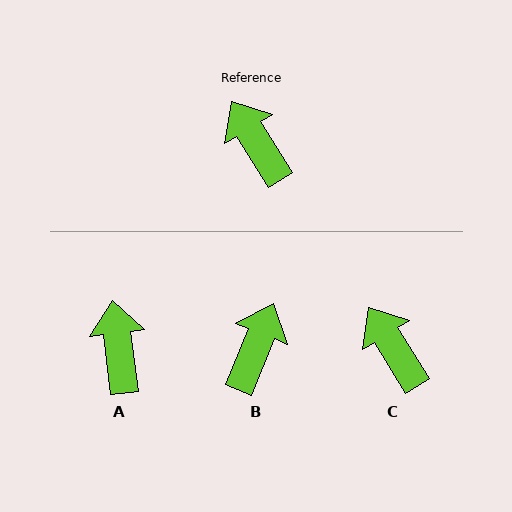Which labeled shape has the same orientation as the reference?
C.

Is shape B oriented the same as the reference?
No, it is off by about 54 degrees.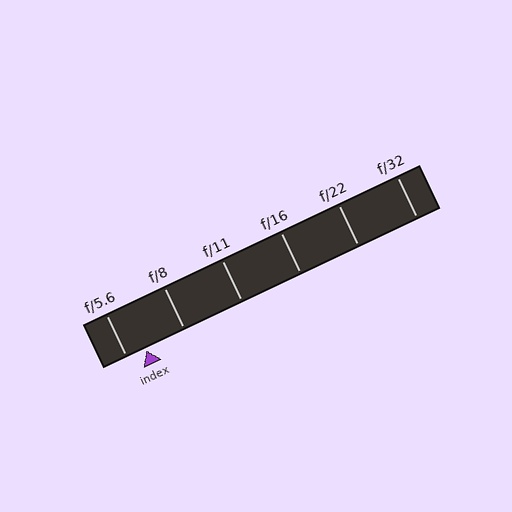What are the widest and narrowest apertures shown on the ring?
The widest aperture shown is f/5.6 and the narrowest is f/32.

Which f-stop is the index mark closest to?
The index mark is closest to f/5.6.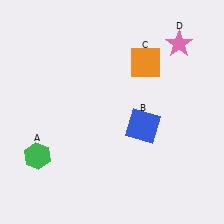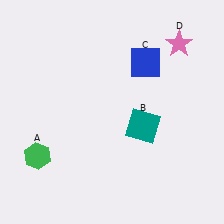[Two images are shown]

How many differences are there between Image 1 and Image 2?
There are 2 differences between the two images.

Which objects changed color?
B changed from blue to teal. C changed from orange to blue.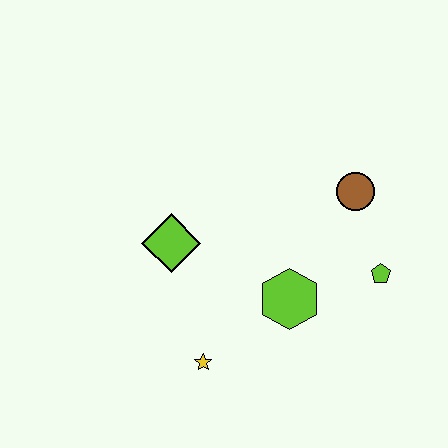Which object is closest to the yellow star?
The lime hexagon is closest to the yellow star.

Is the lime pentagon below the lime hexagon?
No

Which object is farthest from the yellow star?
The brown circle is farthest from the yellow star.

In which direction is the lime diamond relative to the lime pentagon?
The lime diamond is to the left of the lime pentagon.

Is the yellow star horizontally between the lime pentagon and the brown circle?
No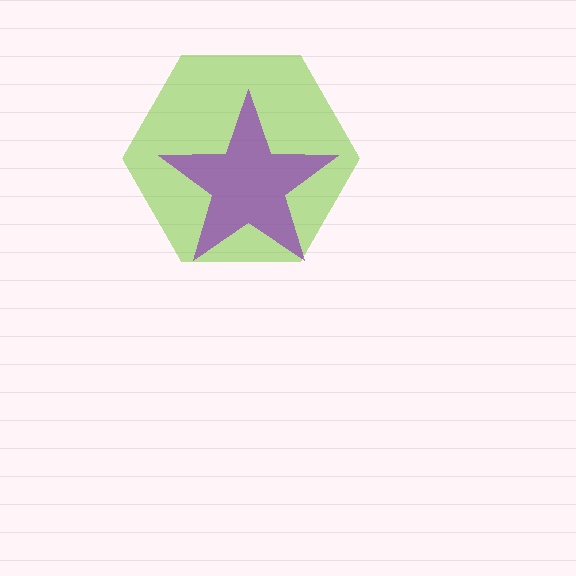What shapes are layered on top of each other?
The layered shapes are: a lime hexagon, a purple star.